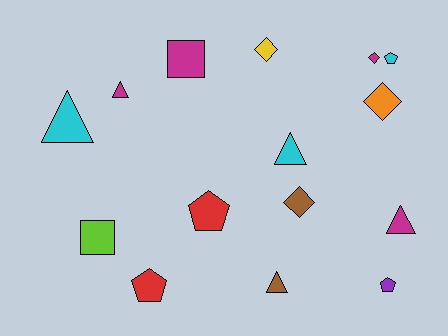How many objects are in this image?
There are 15 objects.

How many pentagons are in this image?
There are 4 pentagons.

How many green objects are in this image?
There are no green objects.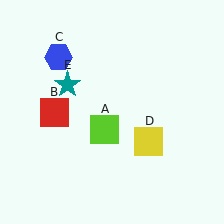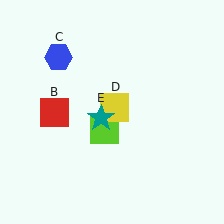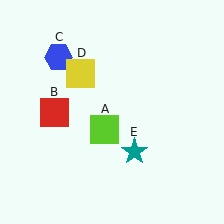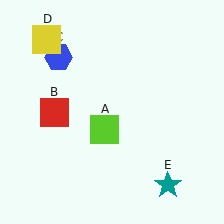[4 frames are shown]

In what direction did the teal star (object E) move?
The teal star (object E) moved down and to the right.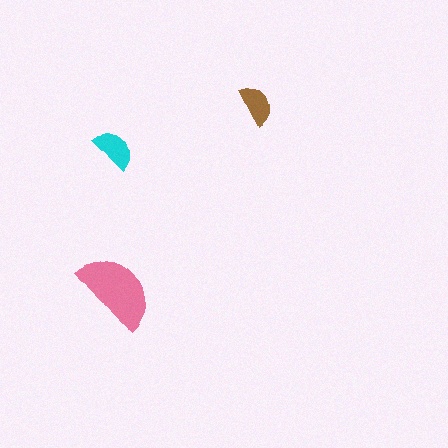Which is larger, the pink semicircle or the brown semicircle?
The pink one.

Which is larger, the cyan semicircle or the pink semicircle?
The pink one.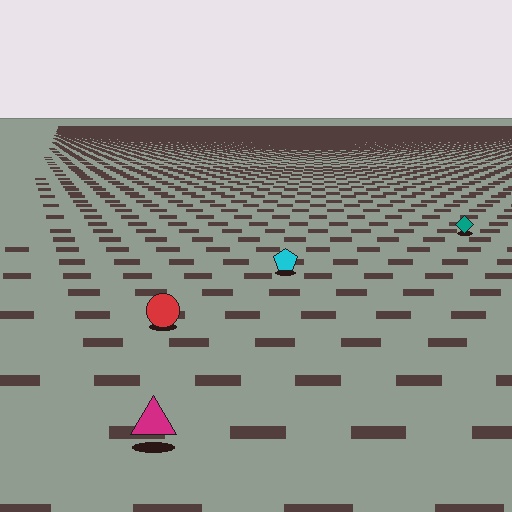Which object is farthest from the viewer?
The teal diamond is farthest from the viewer. It appears smaller and the ground texture around it is denser.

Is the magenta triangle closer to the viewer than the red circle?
Yes. The magenta triangle is closer — you can tell from the texture gradient: the ground texture is coarser near it.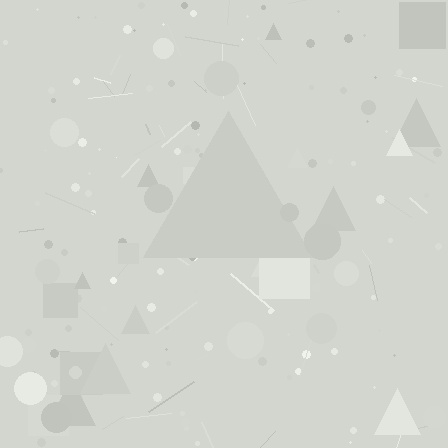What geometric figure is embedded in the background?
A triangle is embedded in the background.